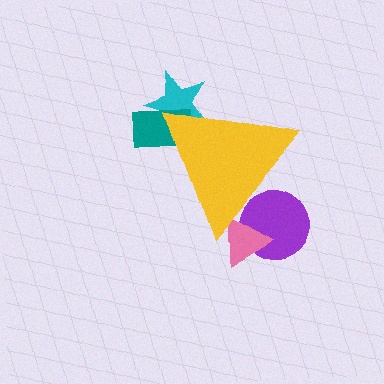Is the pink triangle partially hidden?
Yes, the pink triangle is partially hidden behind the yellow triangle.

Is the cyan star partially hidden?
Yes, the cyan star is partially hidden behind the yellow triangle.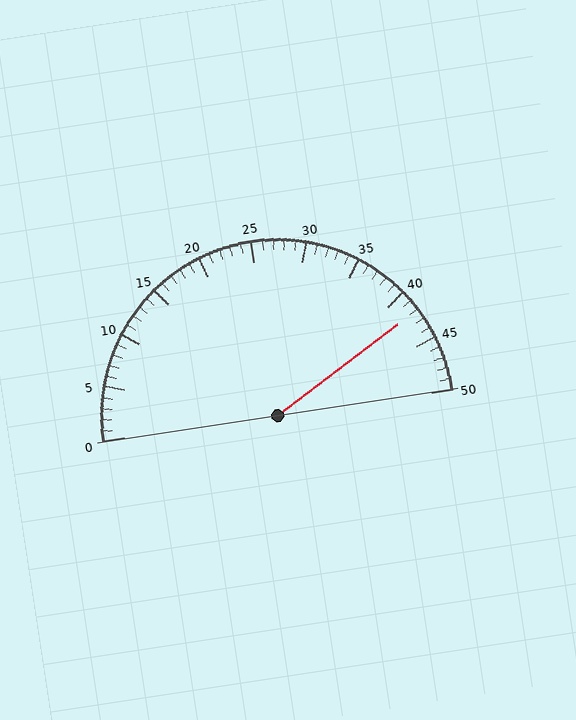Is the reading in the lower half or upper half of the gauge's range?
The reading is in the upper half of the range (0 to 50).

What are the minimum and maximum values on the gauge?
The gauge ranges from 0 to 50.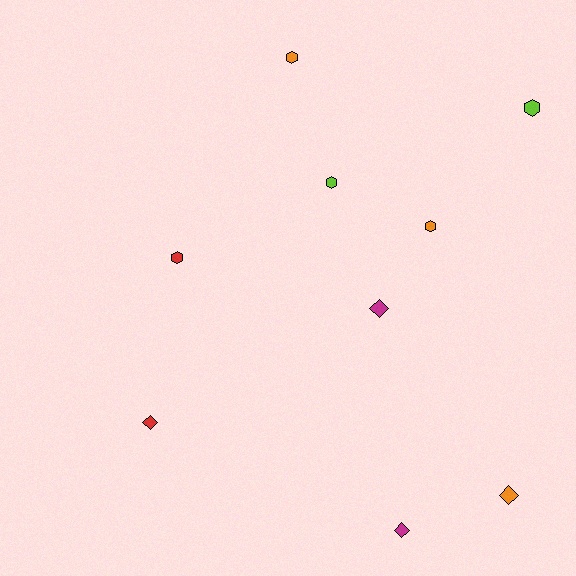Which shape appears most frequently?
Hexagon, with 5 objects.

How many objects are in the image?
There are 9 objects.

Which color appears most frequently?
Orange, with 3 objects.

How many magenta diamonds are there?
There are 2 magenta diamonds.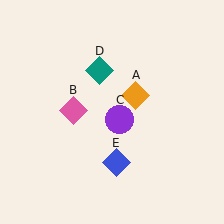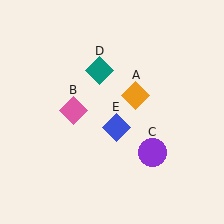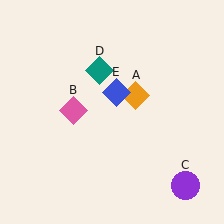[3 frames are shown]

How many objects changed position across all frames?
2 objects changed position: purple circle (object C), blue diamond (object E).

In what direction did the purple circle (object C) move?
The purple circle (object C) moved down and to the right.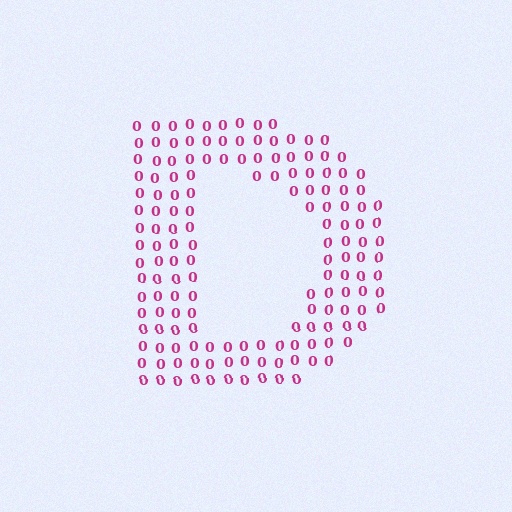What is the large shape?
The large shape is the letter D.